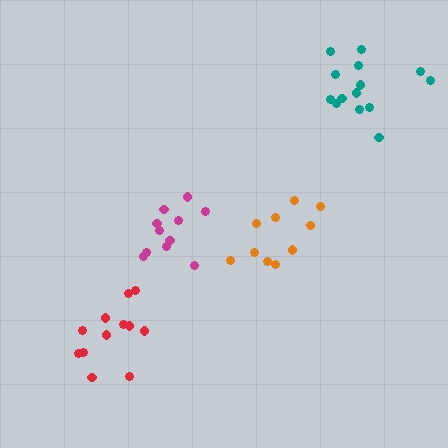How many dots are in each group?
Group 1: 11 dots, Group 2: 10 dots, Group 3: 12 dots, Group 4: 14 dots (47 total).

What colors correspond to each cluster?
The clusters are colored: magenta, orange, red, teal.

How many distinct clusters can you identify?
There are 4 distinct clusters.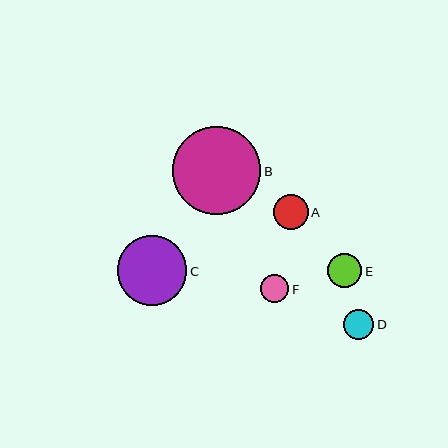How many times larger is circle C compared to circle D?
Circle C is approximately 2.3 times the size of circle D.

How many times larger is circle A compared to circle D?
Circle A is approximately 1.2 times the size of circle D.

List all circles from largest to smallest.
From largest to smallest: B, C, A, E, D, F.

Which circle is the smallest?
Circle F is the smallest with a size of approximately 28 pixels.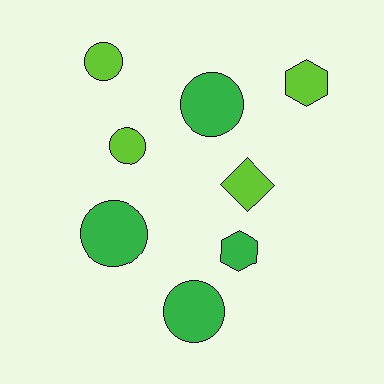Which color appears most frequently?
Green, with 4 objects.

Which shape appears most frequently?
Circle, with 5 objects.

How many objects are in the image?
There are 8 objects.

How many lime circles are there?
There are 2 lime circles.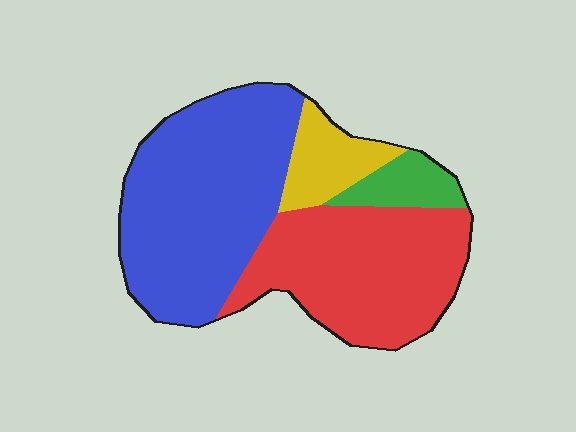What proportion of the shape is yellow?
Yellow takes up less than a quarter of the shape.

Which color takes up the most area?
Blue, at roughly 45%.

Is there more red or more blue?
Blue.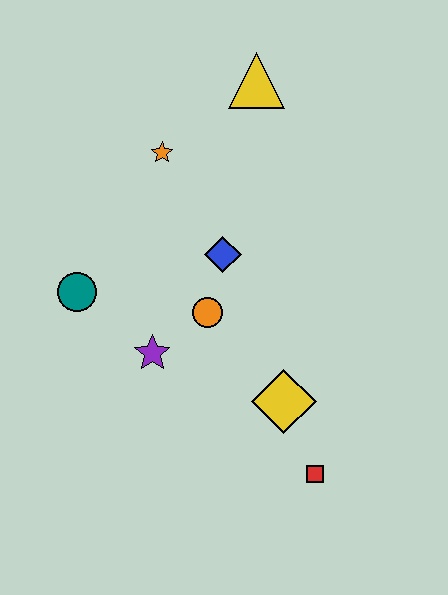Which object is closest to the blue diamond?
The orange circle is closest to the blue diamond.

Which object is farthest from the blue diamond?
The red square is farthest from the blue diamond.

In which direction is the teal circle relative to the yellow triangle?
The teal circle is below the yellow triangle.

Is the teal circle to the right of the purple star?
No